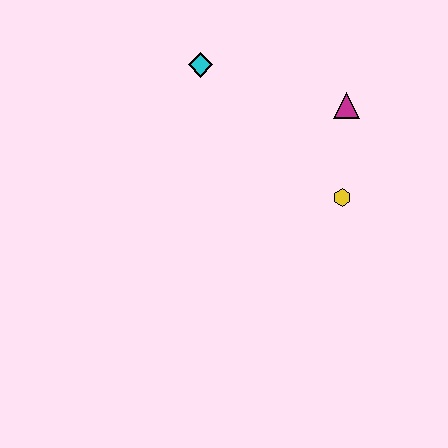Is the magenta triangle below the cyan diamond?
Yes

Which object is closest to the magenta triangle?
The yellow hexagon is closest to the magenta triangle.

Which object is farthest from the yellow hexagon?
The cyan diamond is farthest from the yellow hexagon.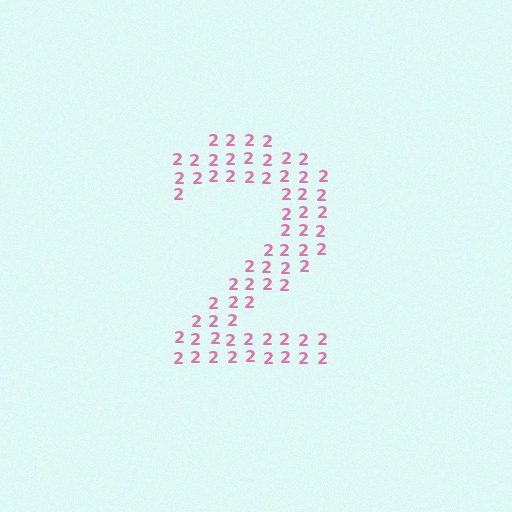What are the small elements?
The small elements are digit 2's.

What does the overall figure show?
The overall figure shows the digit 2.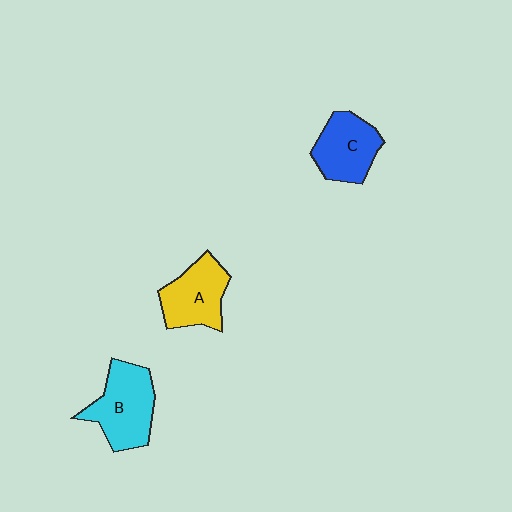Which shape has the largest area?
Shape B (cyan).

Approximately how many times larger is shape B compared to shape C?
Approximately 1.2 times.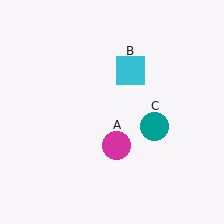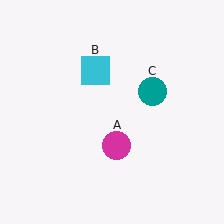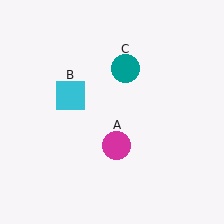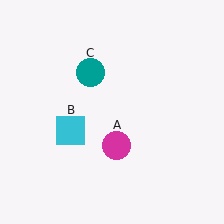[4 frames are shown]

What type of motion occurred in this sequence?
The cyan square (object B), teal circle (object C) rotated counterclockwise around the center of the scene.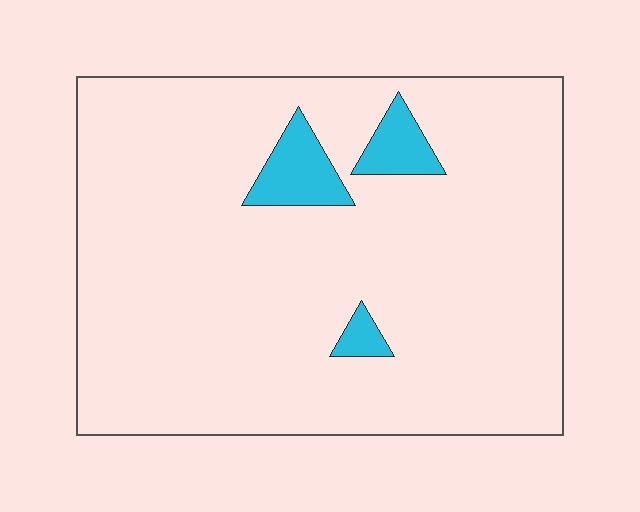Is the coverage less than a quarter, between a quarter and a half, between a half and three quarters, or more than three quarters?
Less than a quarter.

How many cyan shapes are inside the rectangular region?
3.